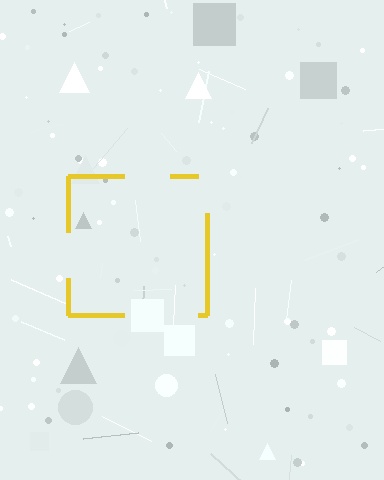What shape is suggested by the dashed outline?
The dashed outline suggests a square.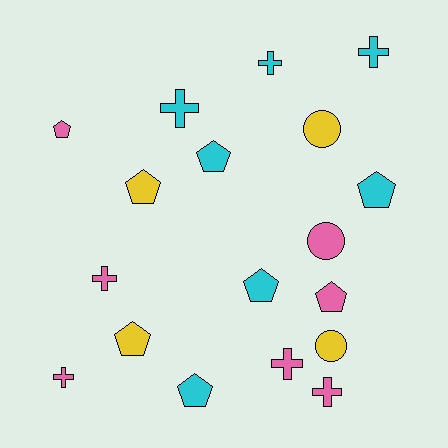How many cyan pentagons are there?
There are 4 cyan pentagons.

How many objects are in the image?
There are 18 objects.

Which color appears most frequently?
Pink, with 7 objects.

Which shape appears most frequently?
Pentagon, with 8 objects.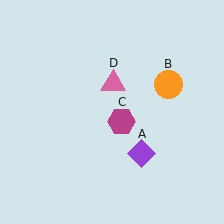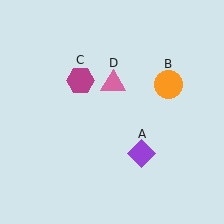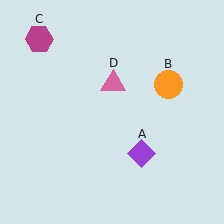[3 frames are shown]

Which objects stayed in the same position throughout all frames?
Purple diamond (object A) and orange circle (object B) and pink triangle (object D) remained stationary.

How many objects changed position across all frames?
1 object changed position: magenta hexagon (object C).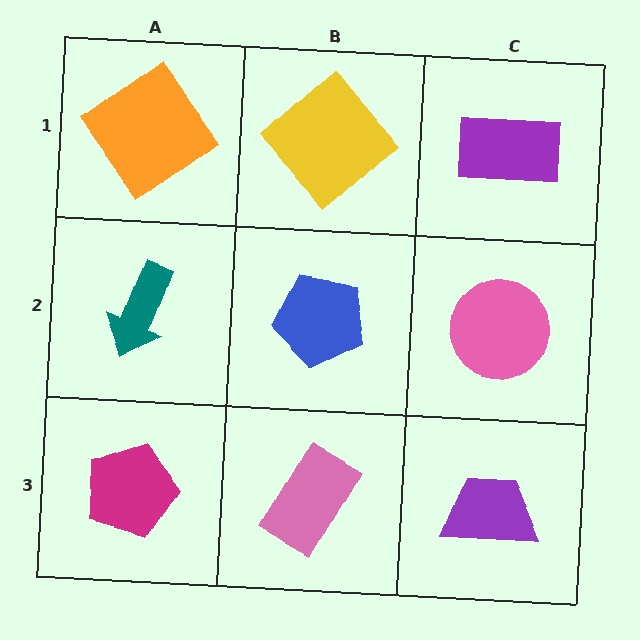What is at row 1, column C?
A purple rectangle.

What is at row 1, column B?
A yellow diamond.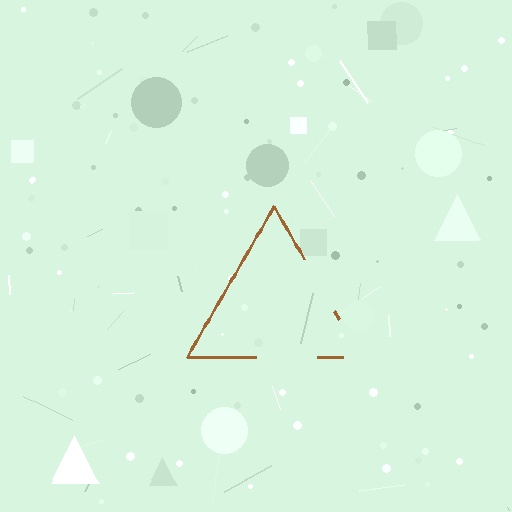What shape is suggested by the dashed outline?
The dashed outline suggests a triangle.